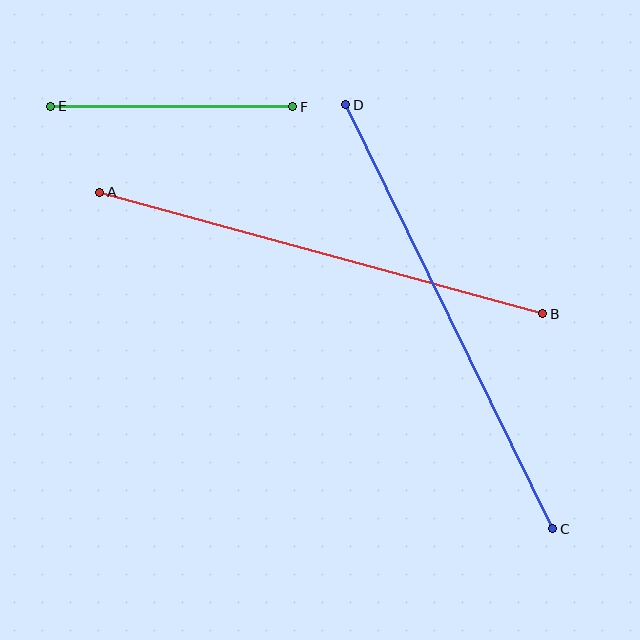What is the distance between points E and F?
The distance is approximately 242 pixels.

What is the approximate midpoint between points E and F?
The midpoint is at approximately (172, 106) pixels.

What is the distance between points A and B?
The distance is approximately 459 pixels.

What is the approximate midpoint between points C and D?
The midpoint is at approximately (449, 317) pixels.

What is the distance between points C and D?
The distance is approximately 472 pixels.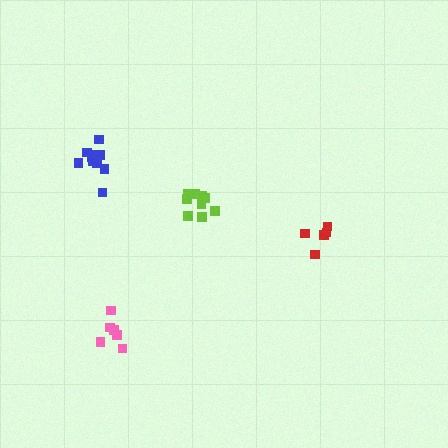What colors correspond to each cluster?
The clusters are colored: blue, pink, lime, red.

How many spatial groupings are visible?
There are 4 spatial groupings.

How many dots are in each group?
Group 1: 10 dots, Group 2: 6 dots, Group 3: 9 dots, Group 4: 5 dots (30 total).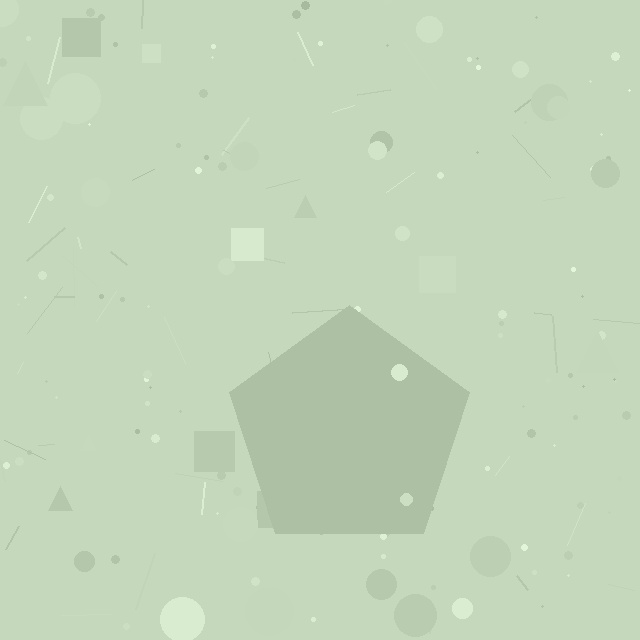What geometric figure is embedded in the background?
A pentagon is embedded in the background.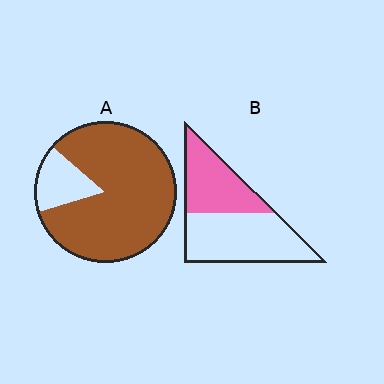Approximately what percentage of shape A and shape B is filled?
A is approximately 85% and B is approximately 40%.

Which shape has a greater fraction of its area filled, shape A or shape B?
Shape A.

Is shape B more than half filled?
No.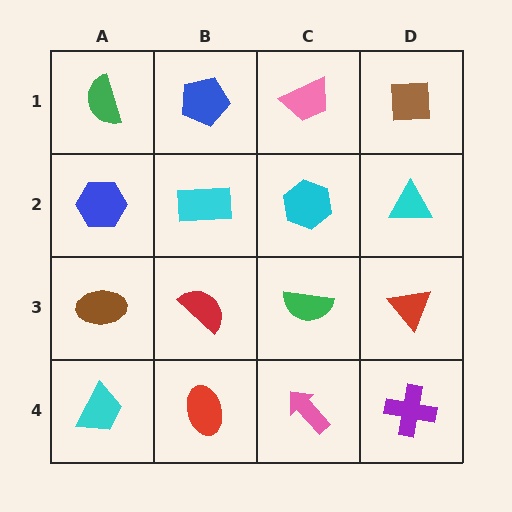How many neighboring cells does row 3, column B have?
4.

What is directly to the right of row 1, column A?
A blue pentagon.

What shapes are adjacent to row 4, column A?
A brown ellipse (row 3, column A), a red ellipse (row 4, column B).